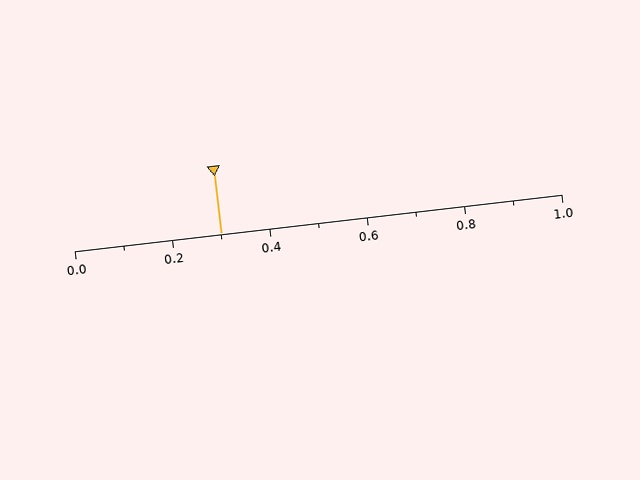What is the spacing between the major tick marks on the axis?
The major ticks are spaced 0.2 apart.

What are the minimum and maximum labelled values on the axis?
The axis runs from 0.0 to 1.0.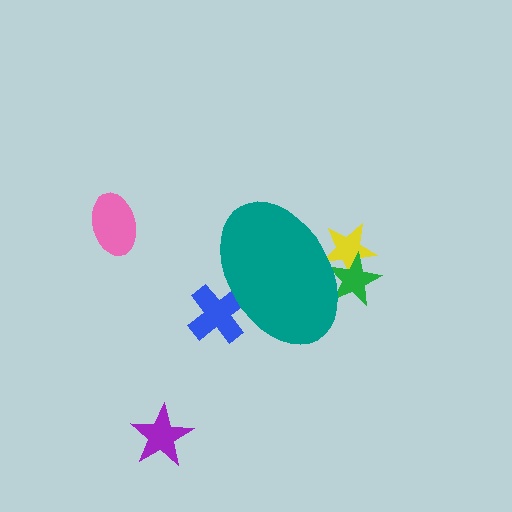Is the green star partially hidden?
Yes, the green star is partially hidden behind the teal ellipse.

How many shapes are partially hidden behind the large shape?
3 shapes are partially hidden.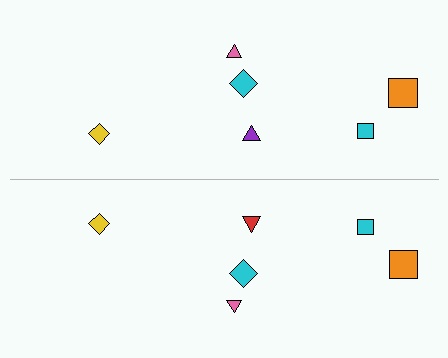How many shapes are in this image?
There are 12 shapes in this image.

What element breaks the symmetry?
The red triangle on the bottom side breaks the symmetry — its mirror counterpart is purple.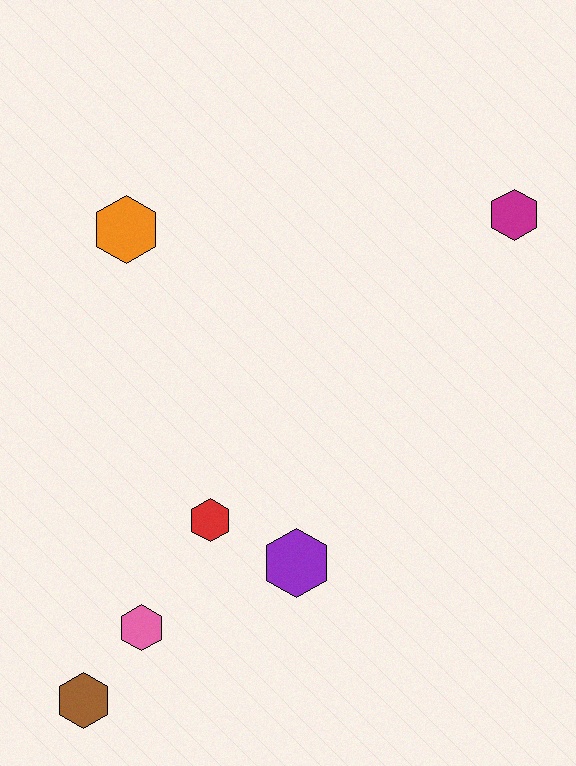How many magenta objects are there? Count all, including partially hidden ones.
There is 1 magenta object.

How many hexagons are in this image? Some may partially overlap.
There are 6 hexagons.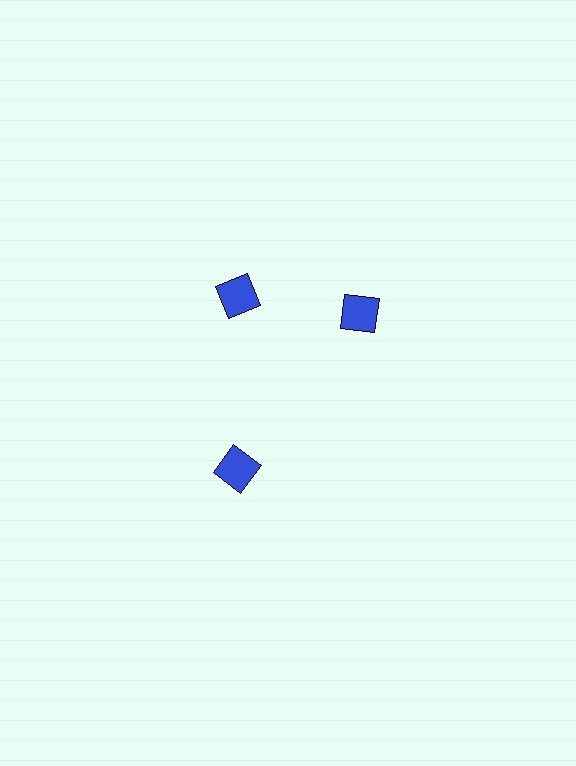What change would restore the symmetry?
The symmetry would be restored by rotating it back into even spacing with its neighbors so that all 3 diamonds sit at equal angles and equal distance from the center.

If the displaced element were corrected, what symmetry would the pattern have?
It would have 3-fold rotational symmetry — the pattern would map onto itself every 120 degrees.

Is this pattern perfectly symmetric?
No. The 3 blue diamonds are arranged in a ring, but one element near the 3 o'clock position is rotated out of alignment along the ring, breaking the 3-fold rotational symmetry.